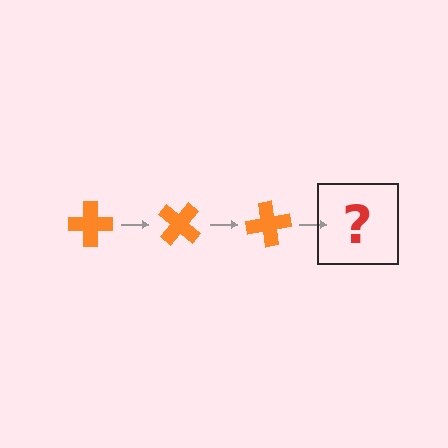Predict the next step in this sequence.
The next step is an orange cross rotated 120 degrees.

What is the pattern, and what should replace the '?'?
The pattern is that the cross rotates 40 degrees each step. The '?' should be an orange cross rotated 120 degrees.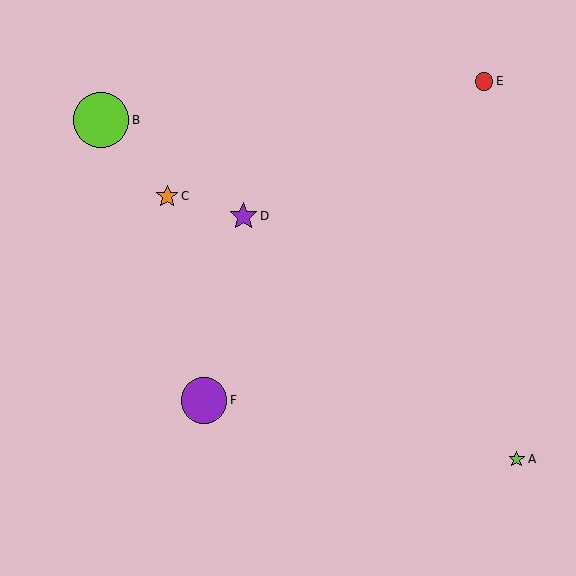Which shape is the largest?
The lime circle (labeled B) is the largest.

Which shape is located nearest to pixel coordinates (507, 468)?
The lime star (labeled A) at (517, 459) is nearest to that location.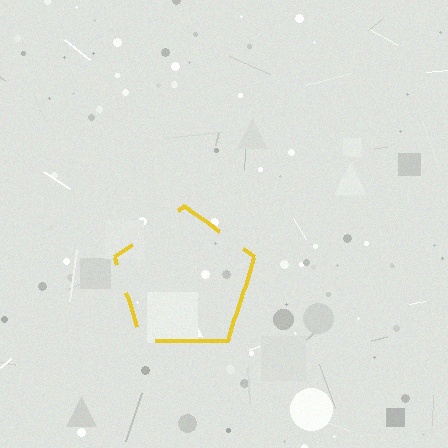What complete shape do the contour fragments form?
The contour fragments form a pentagon.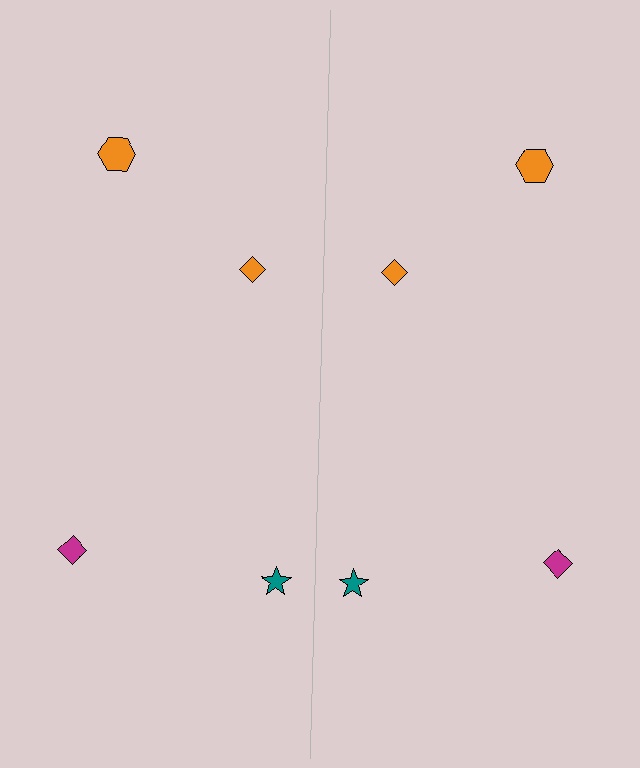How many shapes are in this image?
There are 8 shapes in this image.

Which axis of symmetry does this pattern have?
The pattern has a vertical axis of symmetry running through the center of the image.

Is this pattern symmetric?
Yes, this pattern has bilateral (reflection) symmetry.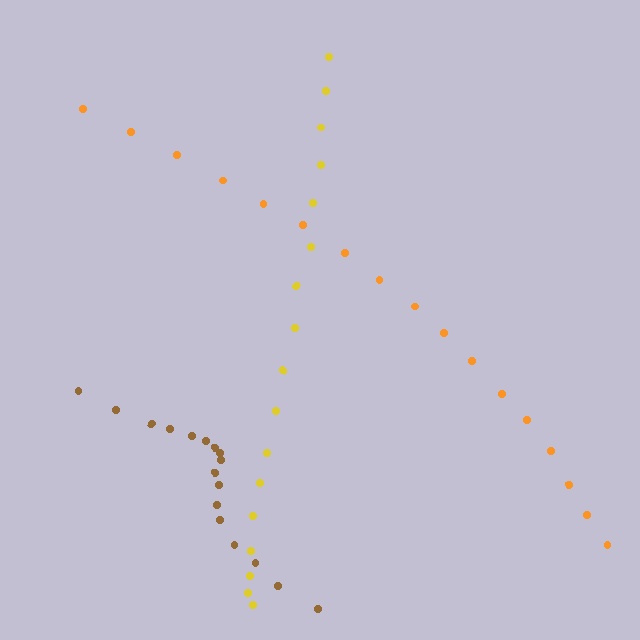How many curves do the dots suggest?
There are 3 distinct paths.